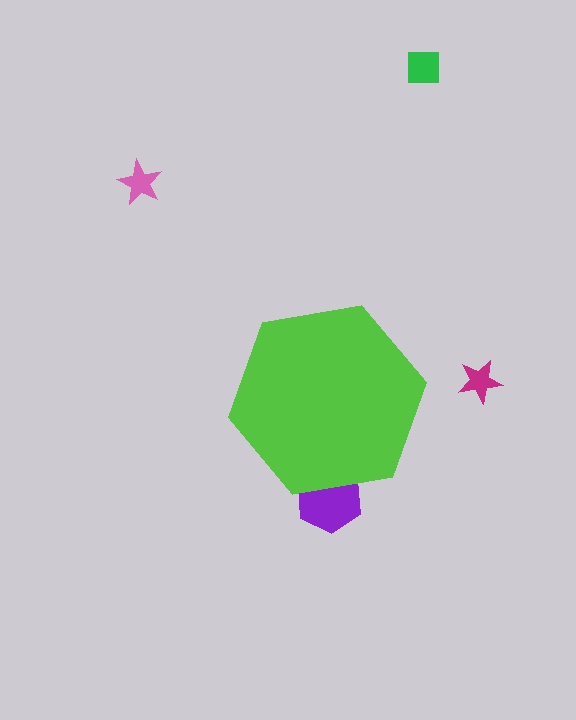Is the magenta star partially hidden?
No, the magenta star is fully visible.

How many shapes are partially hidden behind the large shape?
1 shape is partially hidden.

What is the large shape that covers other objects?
A lime hexagon.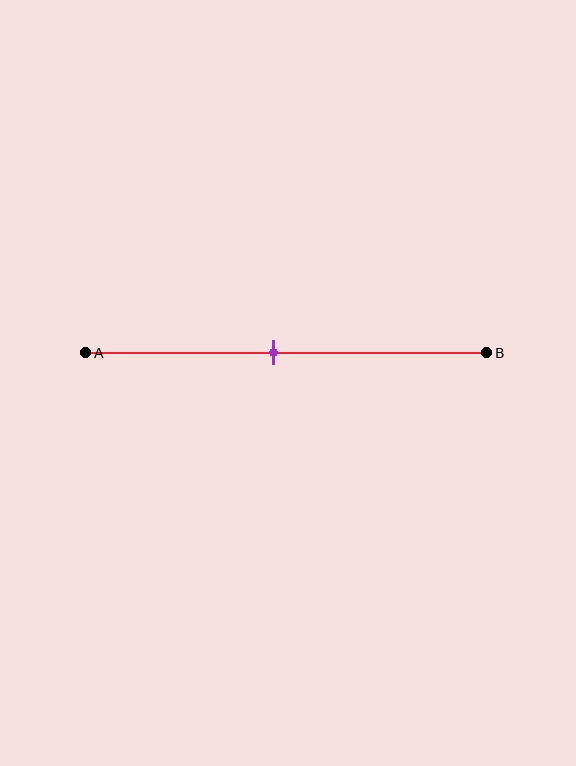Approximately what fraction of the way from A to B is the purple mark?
The purple mark is approximately 45% of the way from A to B.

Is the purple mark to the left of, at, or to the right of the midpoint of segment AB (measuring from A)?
The purple mark is approximately at the midpoint of segment AB.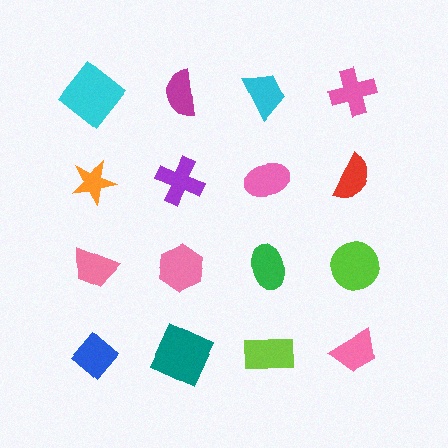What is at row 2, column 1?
An orange star.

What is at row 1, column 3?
A cyan trapezoid.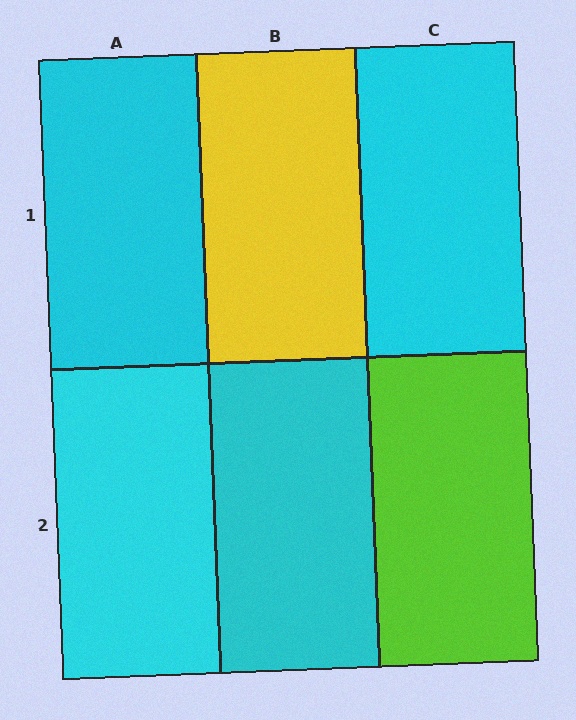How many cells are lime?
1 cell is lime.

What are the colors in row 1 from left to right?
Cyan, yellow, cyan.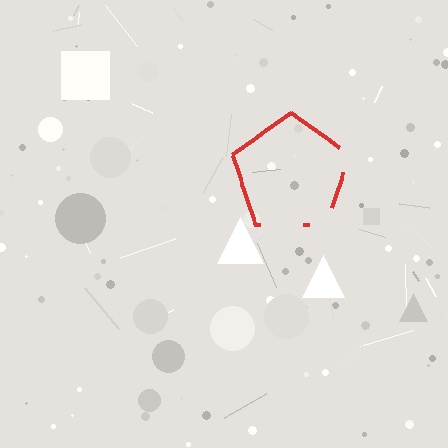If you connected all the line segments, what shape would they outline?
They would outline a pentagon.